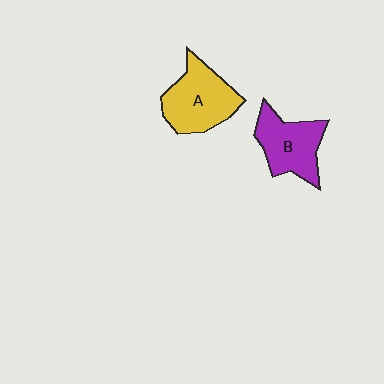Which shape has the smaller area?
Shape B (purple).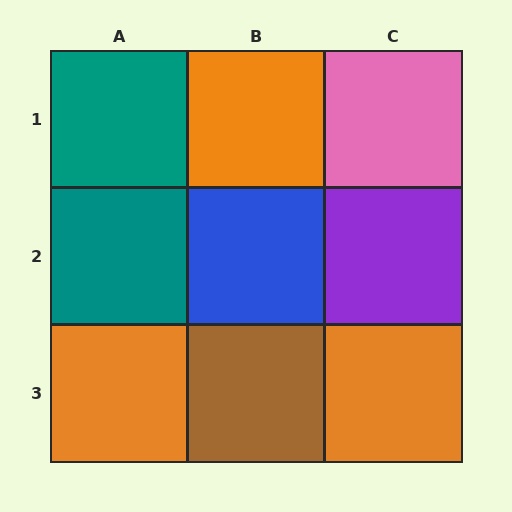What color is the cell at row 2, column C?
Purple.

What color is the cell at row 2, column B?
Blue.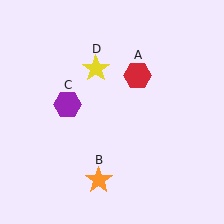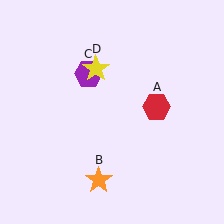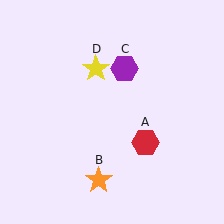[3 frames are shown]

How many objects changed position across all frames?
2 objects changed position: red hexagon (object A), purple hexagon (object C).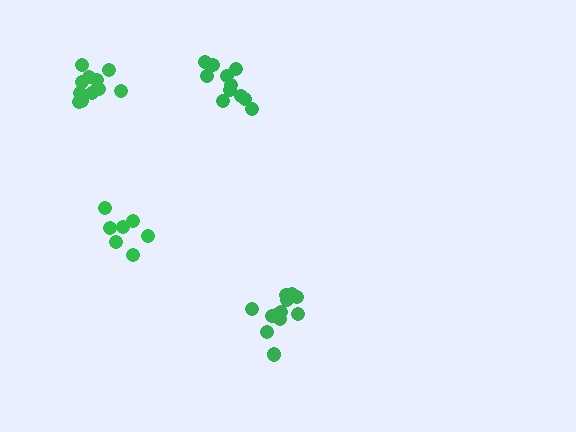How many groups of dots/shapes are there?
There are 4 groups.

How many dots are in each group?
Group 1: 12 dots, Group 2: 12 dots, Group 3: 11 dots, Group 4: 7 dots (42 total).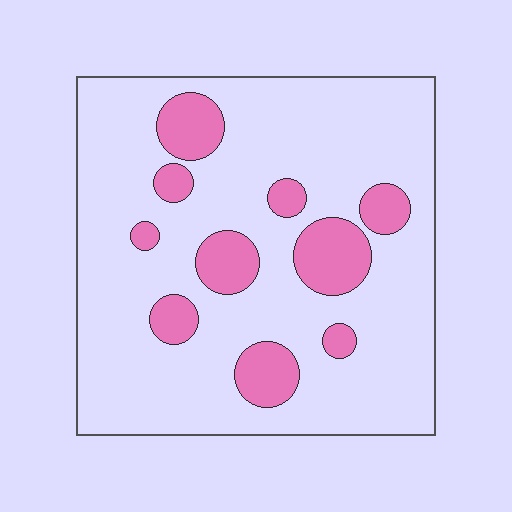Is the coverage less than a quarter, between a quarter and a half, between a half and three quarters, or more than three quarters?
Less than a quarter.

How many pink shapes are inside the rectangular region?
10.